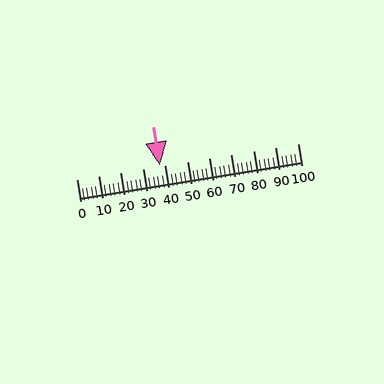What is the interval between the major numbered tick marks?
The major tick marks are spaced 10 units apart.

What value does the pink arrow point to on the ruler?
The pink arrow points to approximately 38.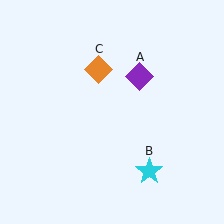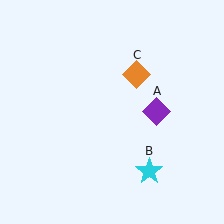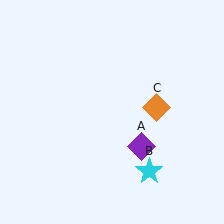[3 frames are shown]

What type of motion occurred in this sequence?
The purple diamond (object A), orange diamond (object C) rotated clockwise around the center of the scene.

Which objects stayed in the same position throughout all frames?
Cyan star (object B) remained stationary.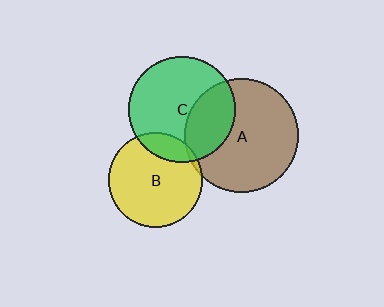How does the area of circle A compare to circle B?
Approximately 1.5 times.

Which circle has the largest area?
Circle A (brown).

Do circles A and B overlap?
Yes.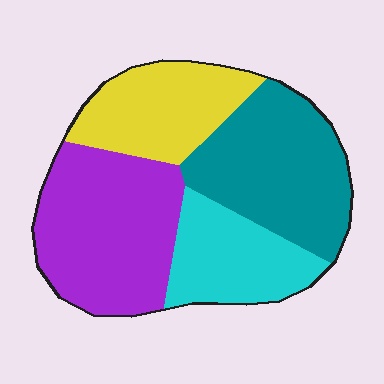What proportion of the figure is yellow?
Yellow takes up about one fifth (1/5) of the figure.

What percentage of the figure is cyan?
Cyan takes up about one fifth (1/5) of the figure.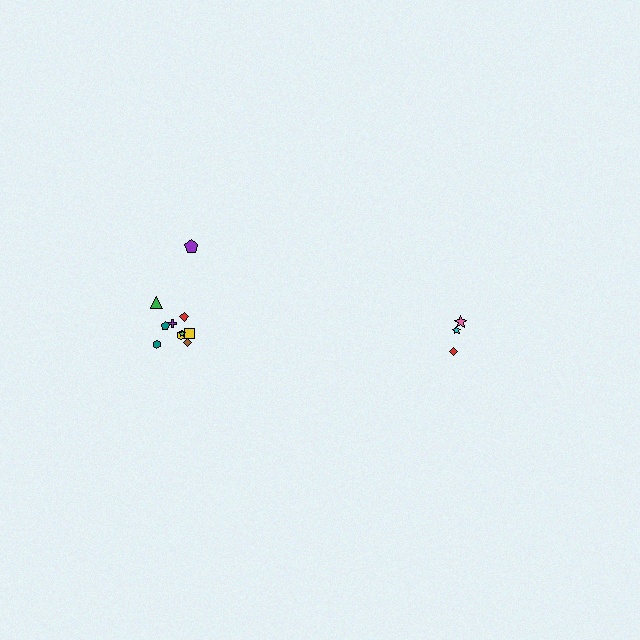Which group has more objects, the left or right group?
The left group.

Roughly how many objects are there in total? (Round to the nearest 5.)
Roughly 15 objects in total.